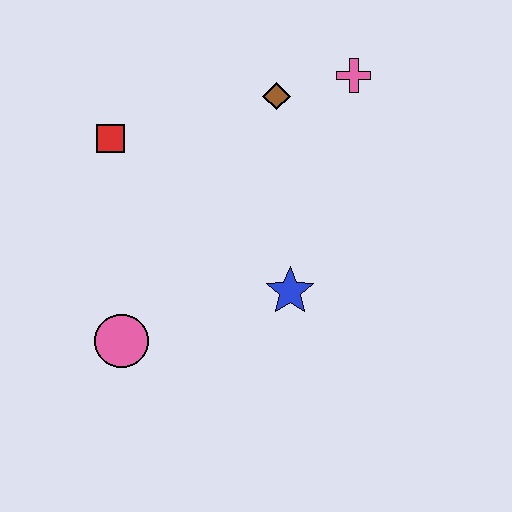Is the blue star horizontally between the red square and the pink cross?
Yes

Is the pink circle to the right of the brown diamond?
No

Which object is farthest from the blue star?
The red square is farthest from the blue star.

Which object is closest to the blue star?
The pink circle is closest to the blue star.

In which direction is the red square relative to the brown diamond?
The red square is to the left of the brown diamond.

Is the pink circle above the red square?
No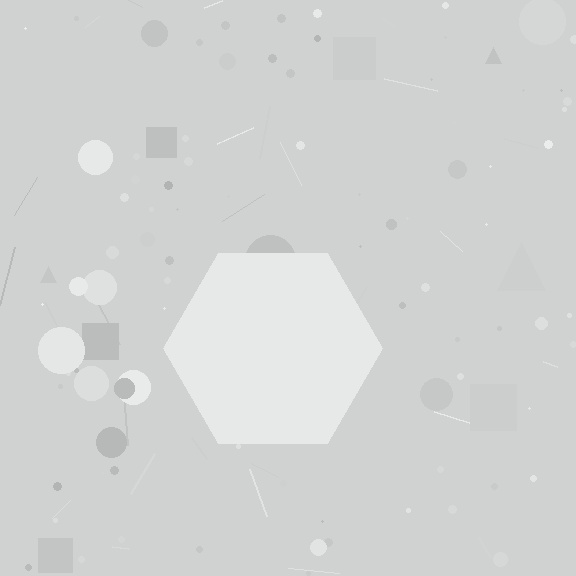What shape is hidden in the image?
A hexagon is hidden in the image.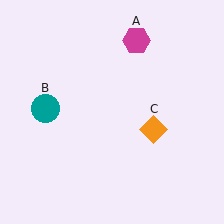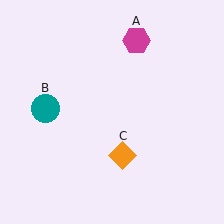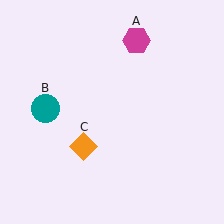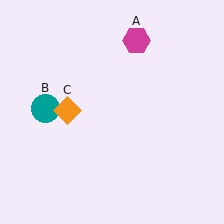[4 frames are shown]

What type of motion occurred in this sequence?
The orange diamond (object C) rotated clockwise around the center of the scene.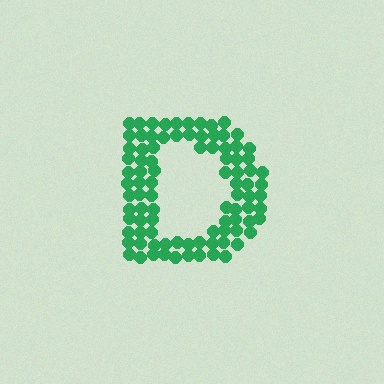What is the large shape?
The large shape is the letter D.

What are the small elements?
The small elements are circles.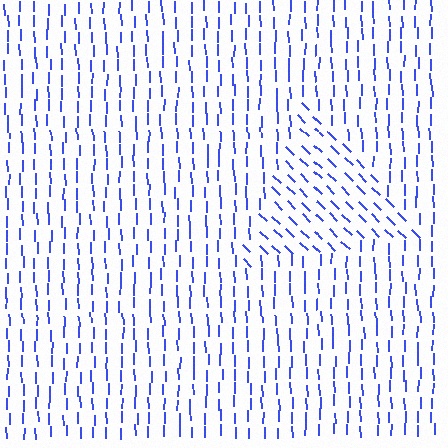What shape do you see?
I see a triangle.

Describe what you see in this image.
The image is filled with small blue line segments. A triangle region in the image has lines oriented differently from the surrounding lines, creating a visible texture boundary.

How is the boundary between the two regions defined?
The boundary is defined purely by a change in line orientation (approximately 45 degrees difference). All lines are the same color and thickness.